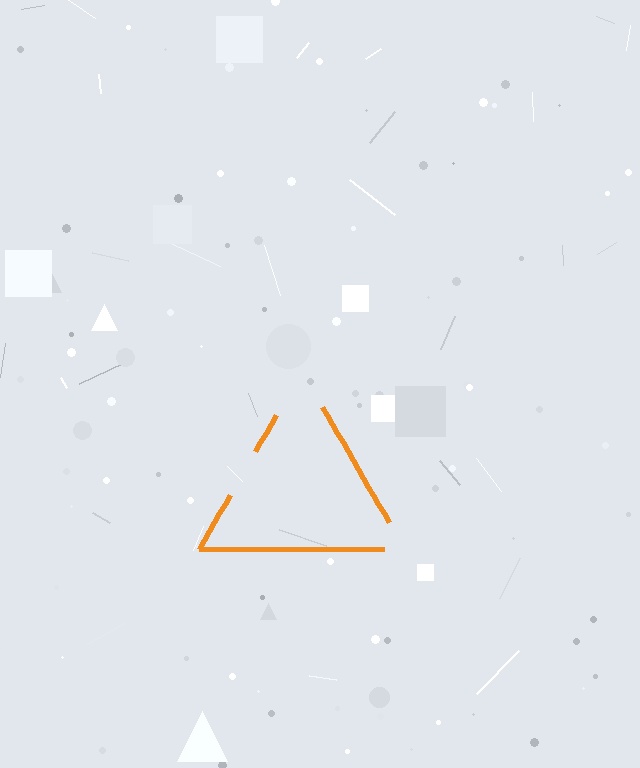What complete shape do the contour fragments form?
The contour fragments form a triangle.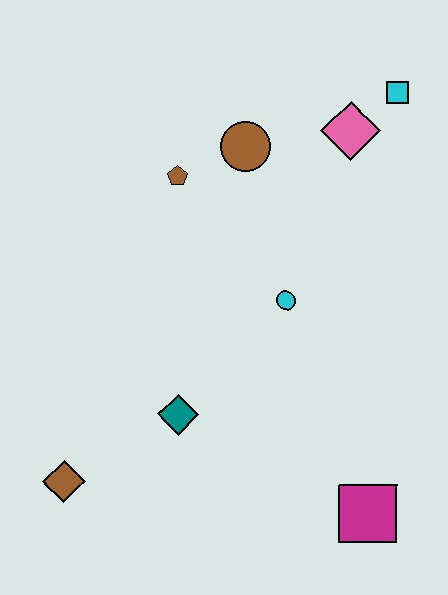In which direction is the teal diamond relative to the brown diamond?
The teal diamond is to the right of the brown diamond.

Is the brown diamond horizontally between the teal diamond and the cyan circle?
No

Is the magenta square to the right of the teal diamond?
Yes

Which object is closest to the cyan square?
The pink diamond is closest to the cyan square.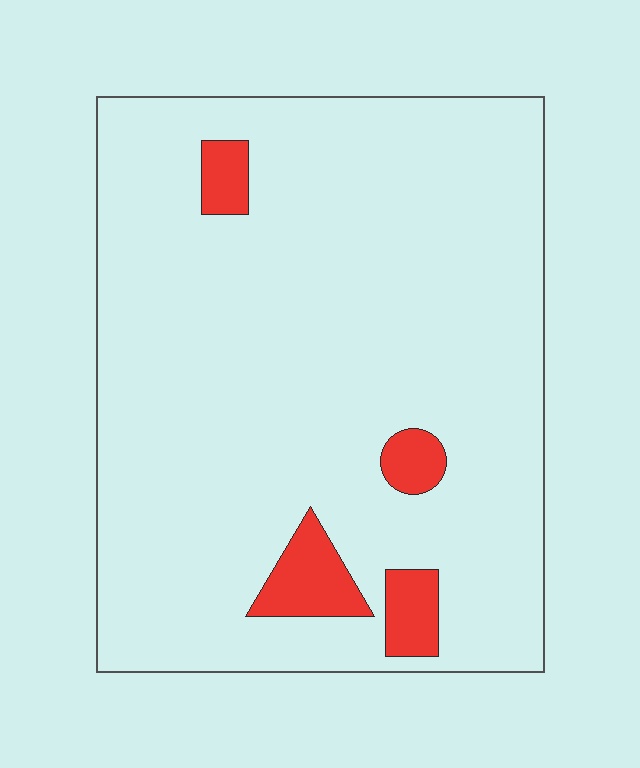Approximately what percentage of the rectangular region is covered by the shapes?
Approximately 5%.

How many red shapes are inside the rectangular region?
4.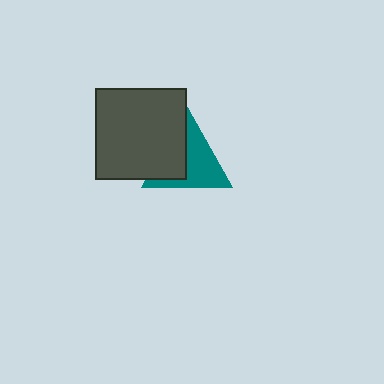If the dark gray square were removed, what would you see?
You would see the complete teal triangle.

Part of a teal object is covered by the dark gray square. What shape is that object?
It is a triangle.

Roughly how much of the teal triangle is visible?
About half of it is visible (roughly 59%).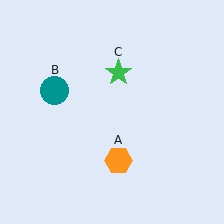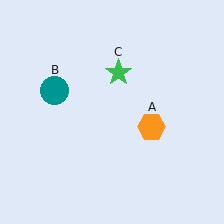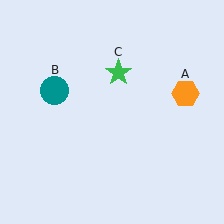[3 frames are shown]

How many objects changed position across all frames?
1 object changed position: orange hexagon (object A).